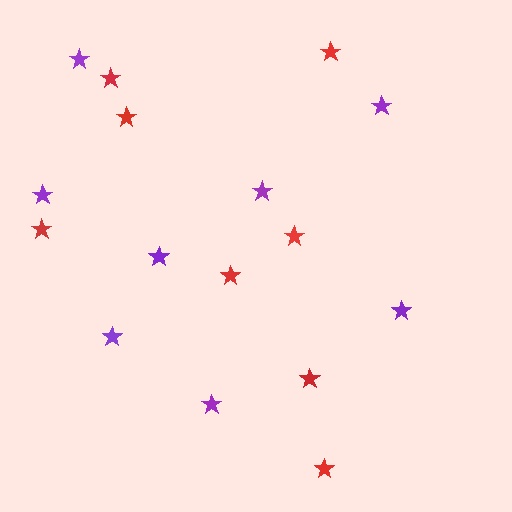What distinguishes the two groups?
There are 2 groups: one group of purple stars (8) and one group of red stars (8).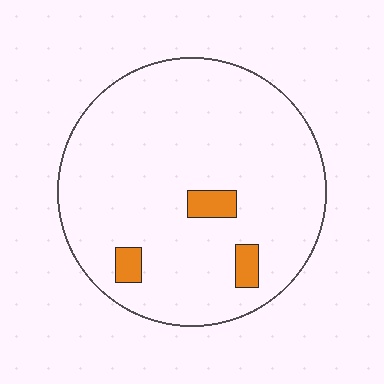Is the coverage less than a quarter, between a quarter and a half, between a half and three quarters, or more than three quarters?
Less than a quarter.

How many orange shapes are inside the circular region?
3.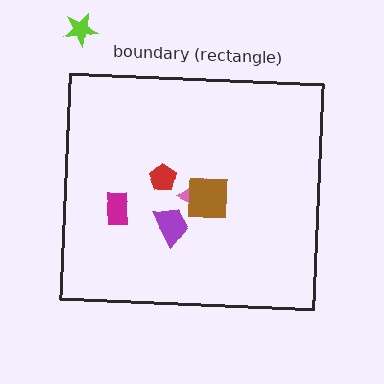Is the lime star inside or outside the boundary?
Outside.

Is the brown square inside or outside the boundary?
Inside.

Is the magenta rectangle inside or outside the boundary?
Inside.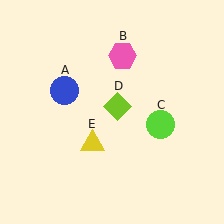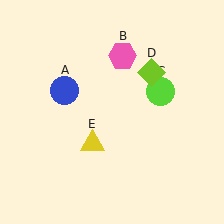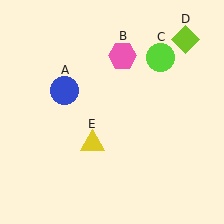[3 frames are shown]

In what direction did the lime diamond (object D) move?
The lime diamond (object D) moved up and to the right.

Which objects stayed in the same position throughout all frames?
Blue circle (object A) and pink hexagon (object B) and yellow triangle (object E) remained stationary.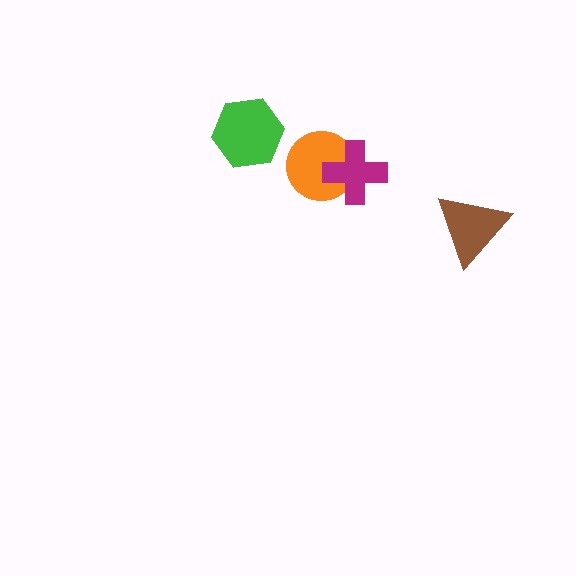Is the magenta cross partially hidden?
No, no other shape covers it.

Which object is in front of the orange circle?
The magenta cross is in front of the orange circle.